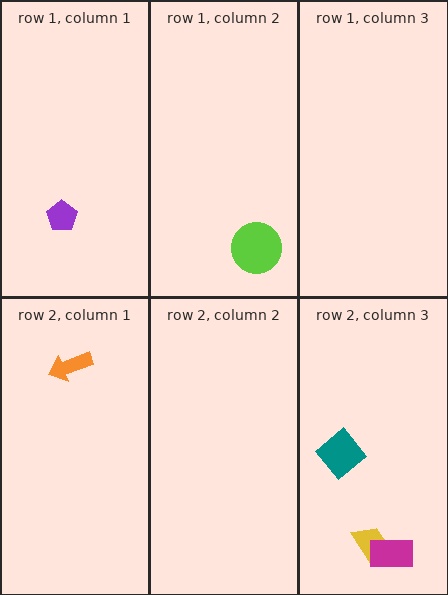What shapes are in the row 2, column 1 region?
The orange arrow.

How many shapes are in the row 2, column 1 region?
1.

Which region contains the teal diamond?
The row 2, column 3 region.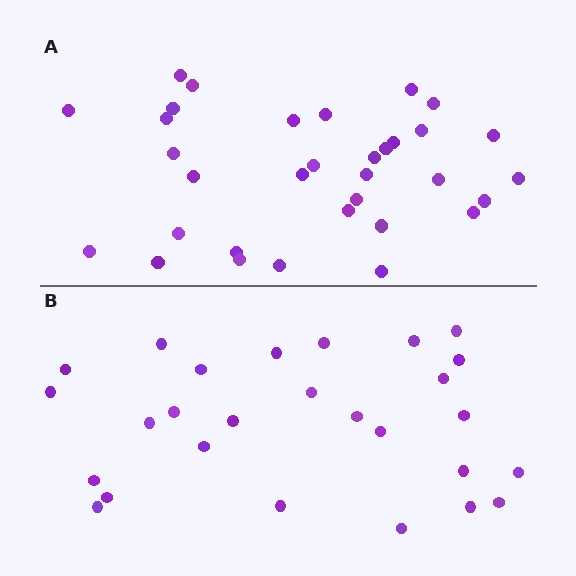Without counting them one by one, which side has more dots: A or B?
Region A (the top region) has more dots.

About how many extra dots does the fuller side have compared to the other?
Region A has about 6 more dots than region B.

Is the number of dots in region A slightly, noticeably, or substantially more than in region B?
Region A has only slightly more — the two regions are fairly close. The ratio is roughly 1.2 to 1.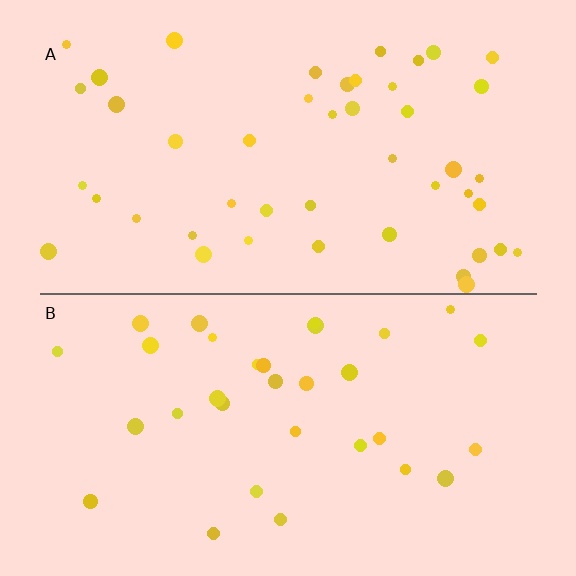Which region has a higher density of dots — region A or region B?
A (the top).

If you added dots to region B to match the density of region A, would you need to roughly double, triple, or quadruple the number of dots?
Approximately double.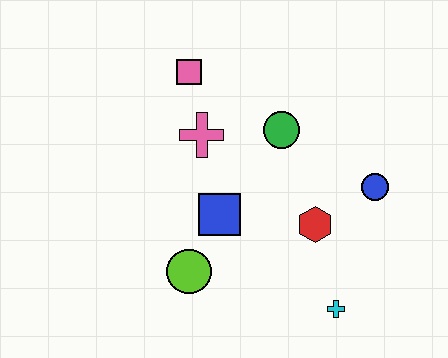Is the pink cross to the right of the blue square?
No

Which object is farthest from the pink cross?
The cyan cross is farthest from the pink cross.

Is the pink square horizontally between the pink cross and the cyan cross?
No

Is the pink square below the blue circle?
No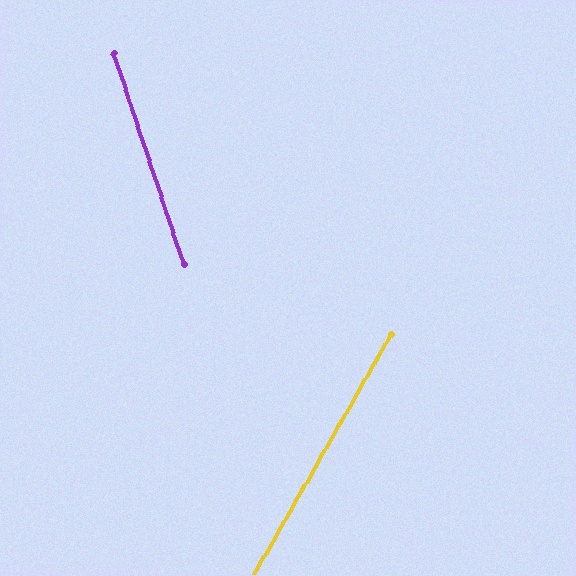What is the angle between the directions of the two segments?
Approximately 48 degrees.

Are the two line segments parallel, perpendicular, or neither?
Neither parallel nor perpendicular — they differ by about 48°.